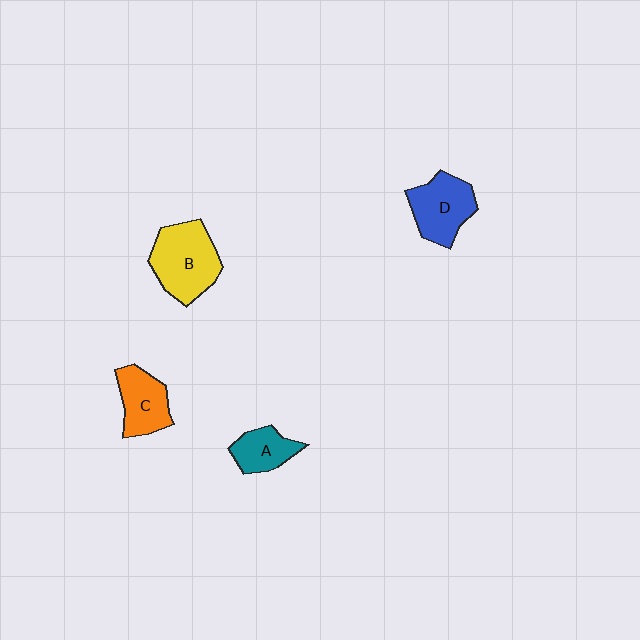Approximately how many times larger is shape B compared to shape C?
Approximately 1.5 times.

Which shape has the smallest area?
Shape A (teal).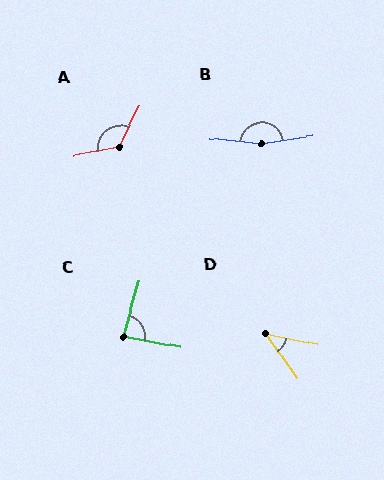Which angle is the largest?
B, at approximately 166 degrees.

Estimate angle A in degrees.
Approximately 129 degrees.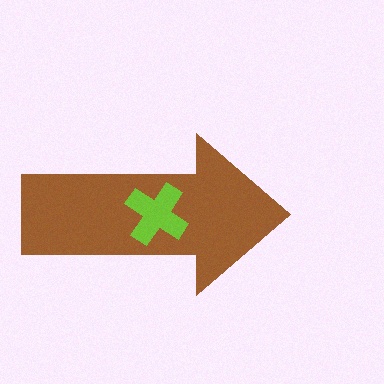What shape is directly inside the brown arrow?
The lime cross.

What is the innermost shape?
The lime cross.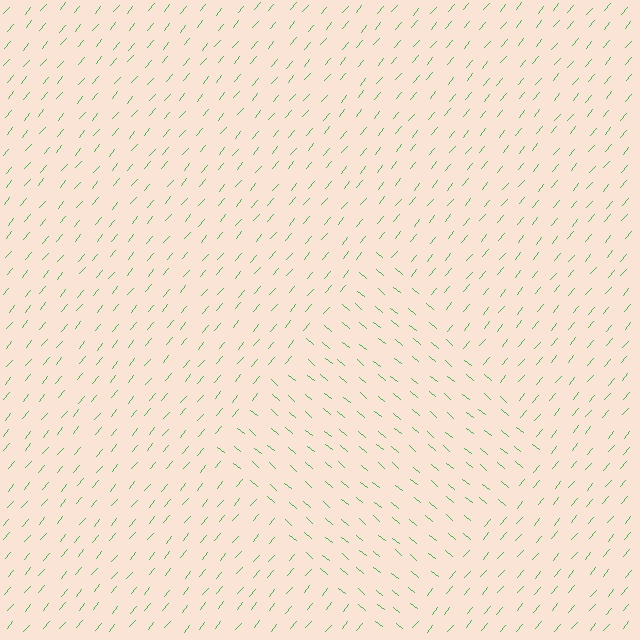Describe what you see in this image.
The image is filled with small green line segments. A diamond region in the image has lines oriented differently from the surrounding lines, creating a visible texture boundary.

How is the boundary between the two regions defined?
The boundary is defined purely by a change in line orientation (approximately 89 degrees difference). All lines are the same color and thickness.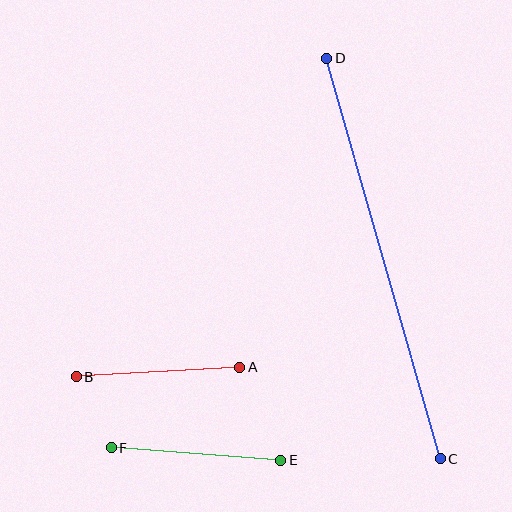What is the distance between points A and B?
The distance is approximately 164 pixels.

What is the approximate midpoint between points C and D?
The midpoint is at approximately (383, 259) pixels.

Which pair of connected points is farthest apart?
Points C and D are farthest apart.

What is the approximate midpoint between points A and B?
The midpoint is at approximately (158, 372) pixels.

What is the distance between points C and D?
The distance is approximately 417 pixels.